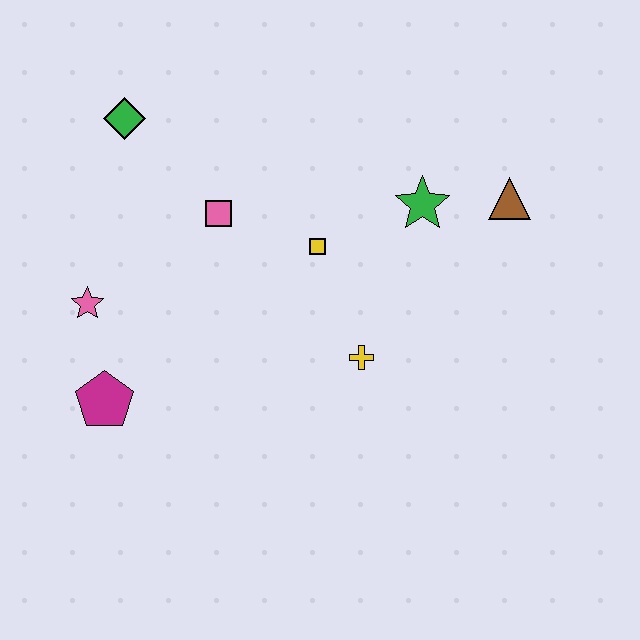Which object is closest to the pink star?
The magenta pentagon is closest to the pink star.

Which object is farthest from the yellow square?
The magenta pentagon is farthest from the yellow square.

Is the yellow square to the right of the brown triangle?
No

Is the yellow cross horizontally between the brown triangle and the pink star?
Yes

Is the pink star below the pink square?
Yes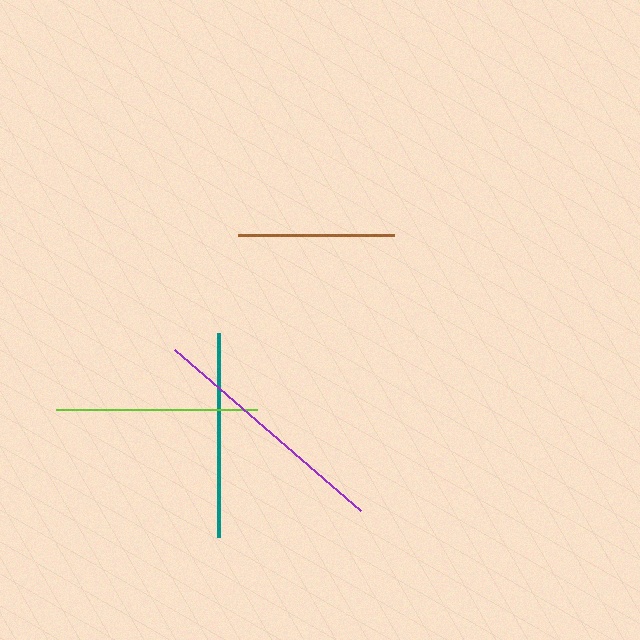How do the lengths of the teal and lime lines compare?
The teal and lime lines are approximately the same length.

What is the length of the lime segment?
The lime segment is approximately 201 pixels long.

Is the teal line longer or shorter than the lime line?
The teal line is longer than the lime line.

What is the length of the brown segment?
The brown segment is approximately 157 pixels long.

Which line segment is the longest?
The purple line is the longest at approximately 246 pixels.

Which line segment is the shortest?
The brown line is the shortest at approximately 157 pixels.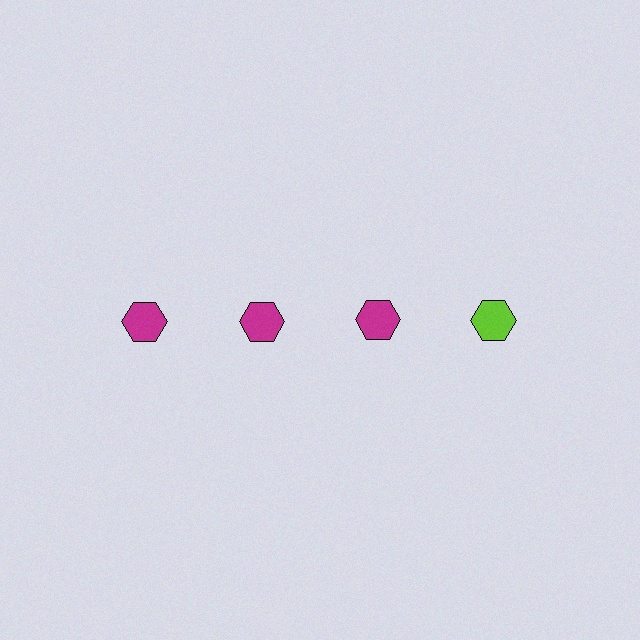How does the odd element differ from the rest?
It has a different color: lime instead of magenta.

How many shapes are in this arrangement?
There are 4 shapes arranged in a grid pattern.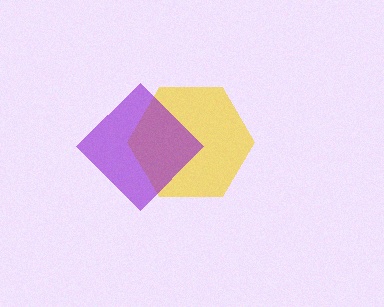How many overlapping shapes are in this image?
There are 2 overlapping shapes in the image.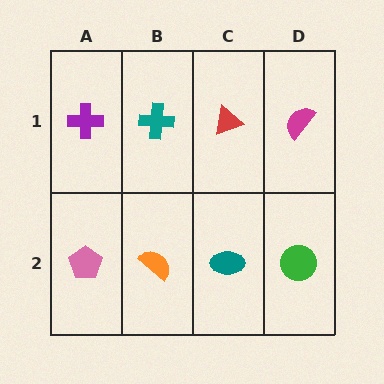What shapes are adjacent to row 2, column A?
A purple cross (row 1, column A), an orange semicircle (row 2, column B).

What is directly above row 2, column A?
A purple cross.